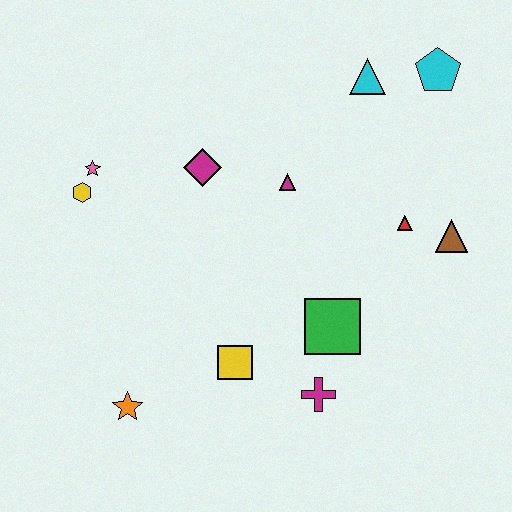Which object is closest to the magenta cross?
The green square is closest to the magenta cross.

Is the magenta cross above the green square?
No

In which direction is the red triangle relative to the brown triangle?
The red triangle is to the left of the brown triangle.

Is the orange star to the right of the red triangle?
No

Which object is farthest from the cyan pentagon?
The orange star is farthest from the cyan pentagon.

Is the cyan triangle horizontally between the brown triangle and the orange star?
Yes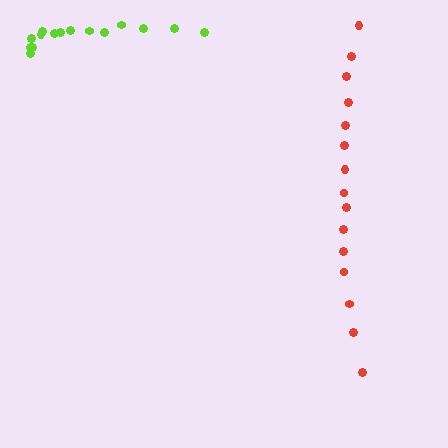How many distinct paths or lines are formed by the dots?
There are 2 distinct paths.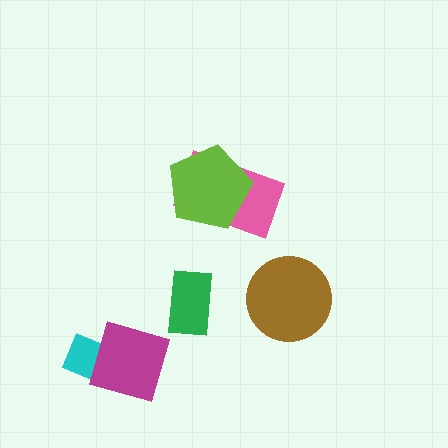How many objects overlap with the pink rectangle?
1 object overlaps with the pink rectangle.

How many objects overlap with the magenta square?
1 object overlaps with the magenta square.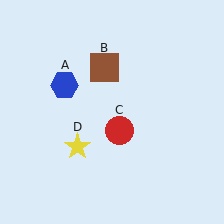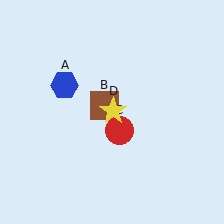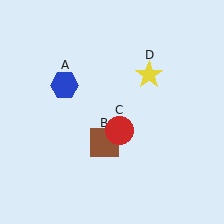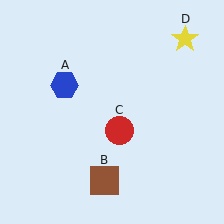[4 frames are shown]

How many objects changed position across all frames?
2 objects changed position: brown square (object B), yellow star (object D).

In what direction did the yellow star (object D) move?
The yellow star (object D) moved up and to the right.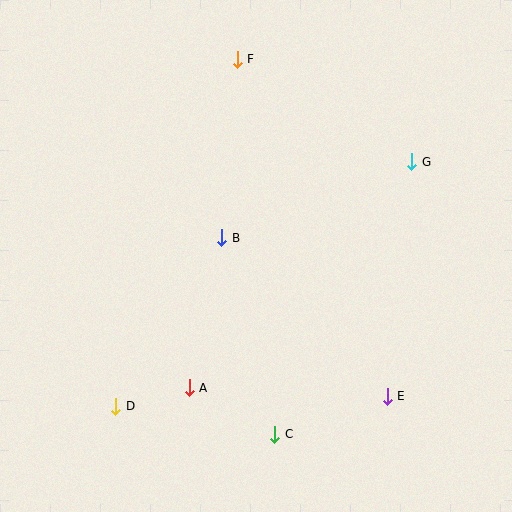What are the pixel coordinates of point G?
Point G is at (412, 162).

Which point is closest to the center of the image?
Point B at (222, 238) is closest to the center.